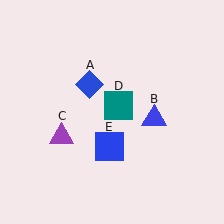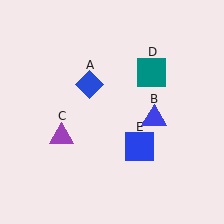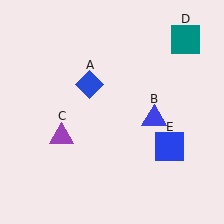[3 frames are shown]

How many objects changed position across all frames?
2 objects changed position: teal square (object D), blue square (object E).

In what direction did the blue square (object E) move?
The blue square (object E) moved right.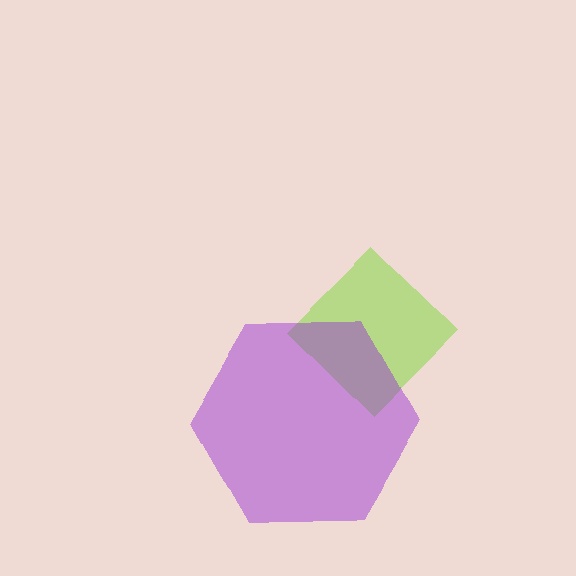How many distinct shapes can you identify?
There are 2 distinct shapes: a lime diamond, a purple hexagon.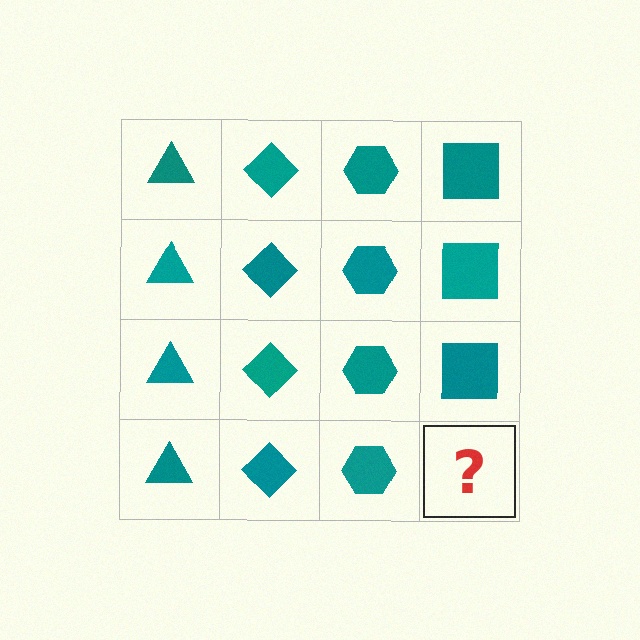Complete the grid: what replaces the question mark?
The question mark should be replaced with a teal square.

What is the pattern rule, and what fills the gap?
The rule is that each column has a consistent shape. The gap should be filled with a teal square.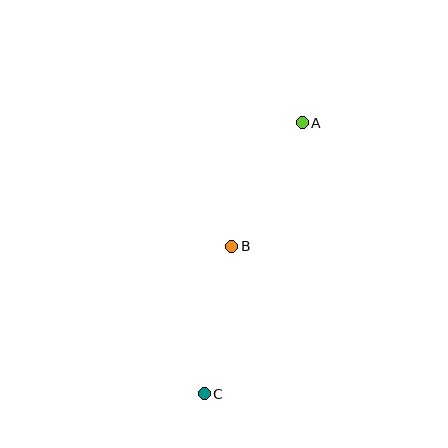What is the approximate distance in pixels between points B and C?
The distance between B and C is approximately 150 pixels.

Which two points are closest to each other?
Points A and B are closest to each other.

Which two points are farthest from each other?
Points A and C are farthest from each other.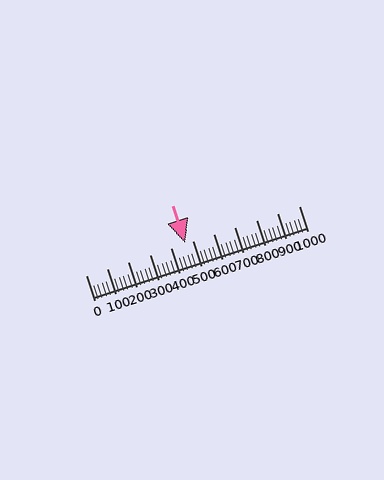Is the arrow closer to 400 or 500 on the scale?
The arrow is closer to 500.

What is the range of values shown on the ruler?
The ruler shows values from 0 to 1000.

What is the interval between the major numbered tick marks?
The major tick marks are spaced 100 units apart.